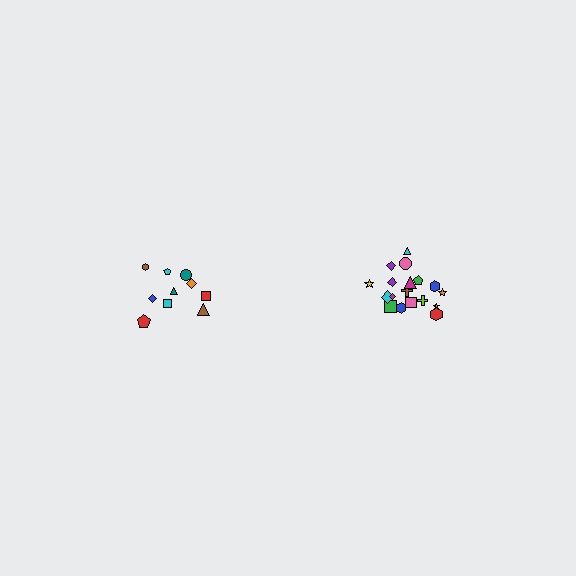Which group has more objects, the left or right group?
The right group.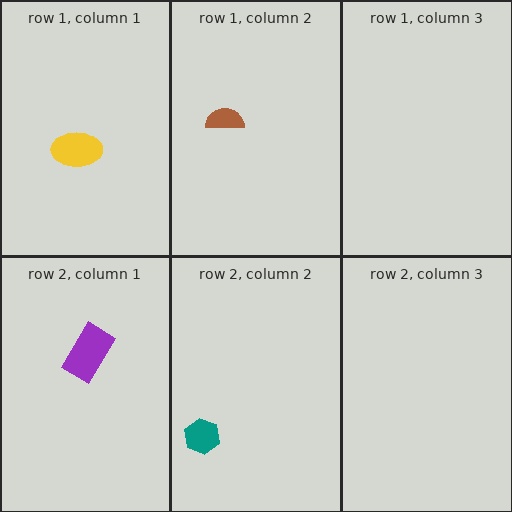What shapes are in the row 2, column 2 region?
The teal hexagon.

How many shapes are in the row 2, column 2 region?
1.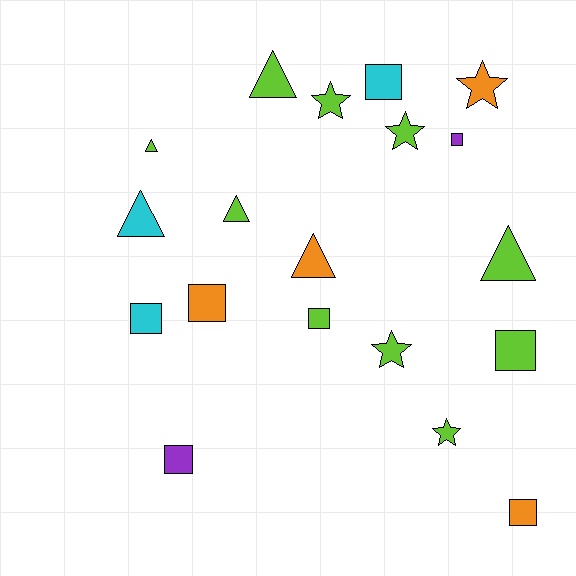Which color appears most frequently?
Lime, with 10 objects.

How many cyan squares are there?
There are 2 cyan squares.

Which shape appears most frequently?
Square, with 8 objects.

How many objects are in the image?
There are 19 objects.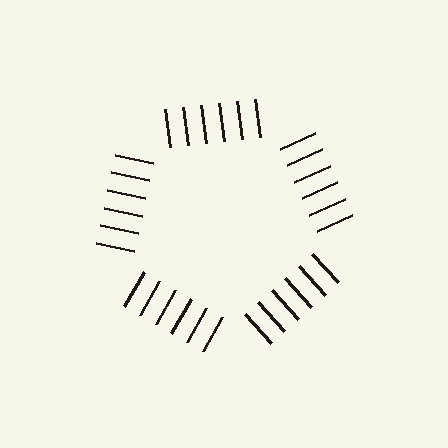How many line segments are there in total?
30 — 6 along each of the 5 edges.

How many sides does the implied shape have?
5 sides — the line-ends trace a pentagon.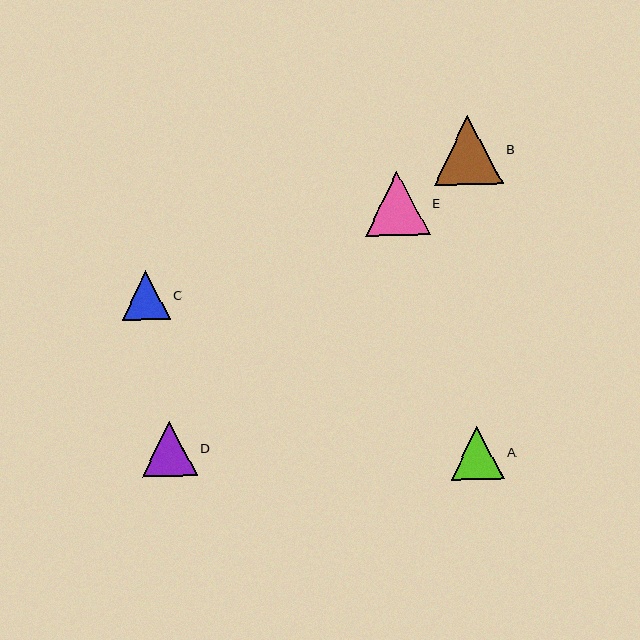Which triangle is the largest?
Triangle B is the largest with a size of approximately 69 pixels.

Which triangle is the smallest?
Triangle C is the smallest with a size of approximately 49 pixels.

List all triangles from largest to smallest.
From largest to smallest: B, E, D, A, C.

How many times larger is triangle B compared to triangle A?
Triangle B is approximately 1.3 times the size of triangle A.